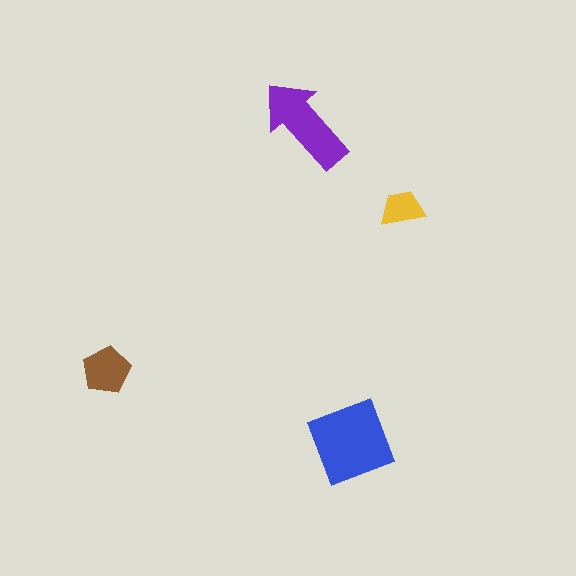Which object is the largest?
The blue diamond.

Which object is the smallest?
The yellow trapezoid.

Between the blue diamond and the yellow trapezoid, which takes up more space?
The blue diamond.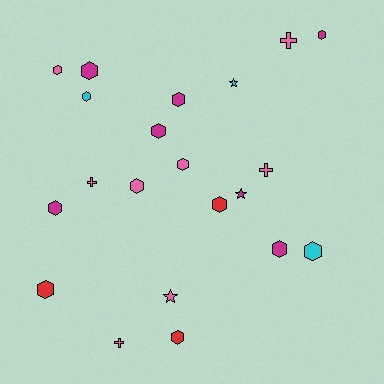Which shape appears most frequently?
Hexagon, with 14 objects.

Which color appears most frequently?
Pink, with 8 objects.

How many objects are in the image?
There are 21 objects.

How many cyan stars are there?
There is 1 cyan star.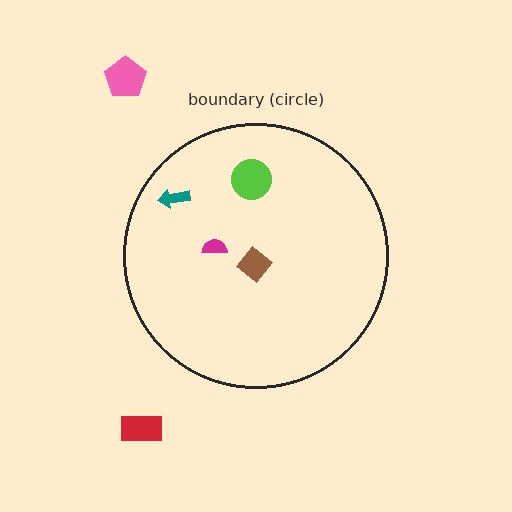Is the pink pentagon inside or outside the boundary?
Outside.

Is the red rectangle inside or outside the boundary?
Outside.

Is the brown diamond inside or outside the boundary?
Inside.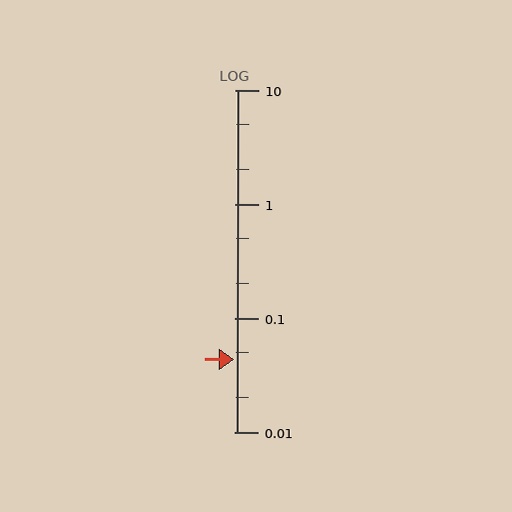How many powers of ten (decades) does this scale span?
The scale spans 3 decades, from 0.01 to 10.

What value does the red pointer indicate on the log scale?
The pointer indicates approximately 0.043.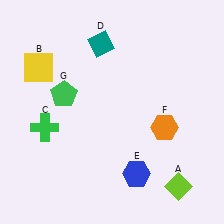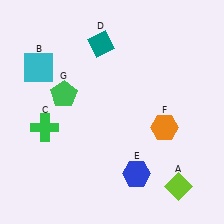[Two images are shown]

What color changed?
The square (B) changed from yellow in Image 1 to cyan in Image 2.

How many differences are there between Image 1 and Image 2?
There is 1 difference between the two images.